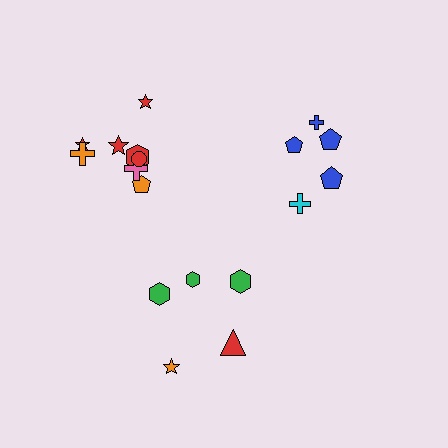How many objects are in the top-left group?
There are 8 objects.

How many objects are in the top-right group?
There are 5 objects.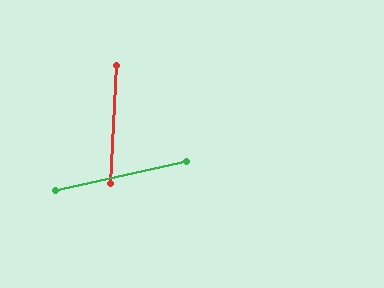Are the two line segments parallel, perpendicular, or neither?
Neither parallel nor perpendicular — they differ by about 74°.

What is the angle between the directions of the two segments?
Approximately 74 degrees.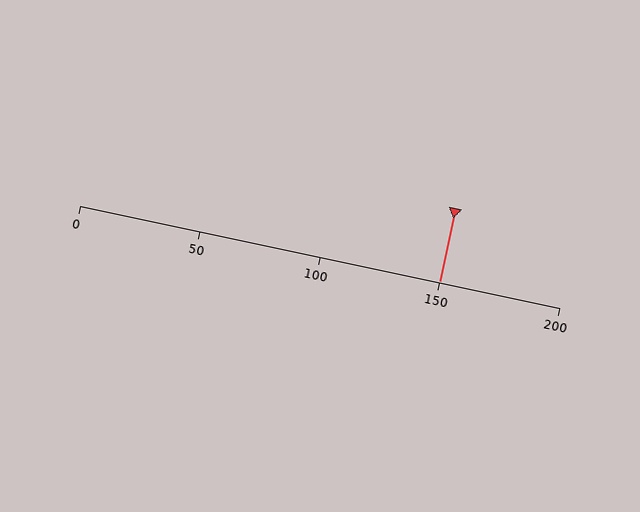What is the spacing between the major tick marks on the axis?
The major ticks are spaced 50 apart.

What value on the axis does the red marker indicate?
The marker indicates approximately 150.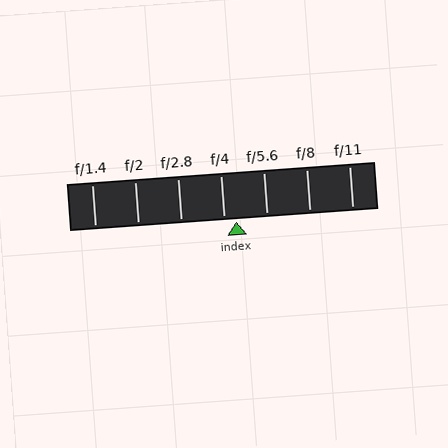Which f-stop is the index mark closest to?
The index mark is closest to f/4.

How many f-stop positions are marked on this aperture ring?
There are 7 f-stop positions marked.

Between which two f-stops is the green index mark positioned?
The index mark is between f/4 and f/5.6.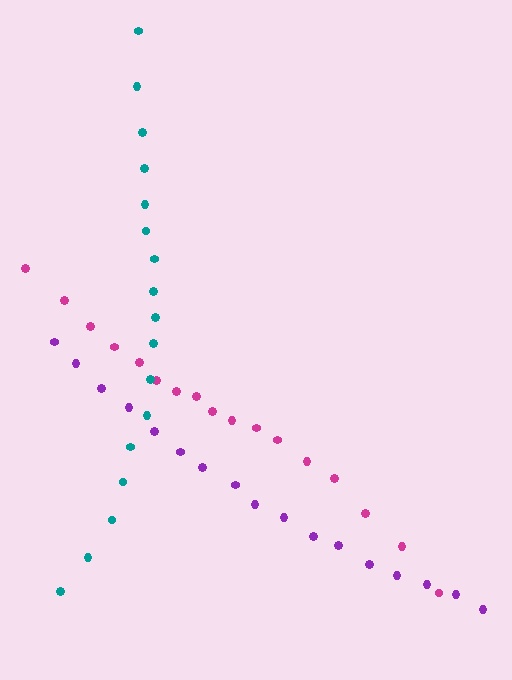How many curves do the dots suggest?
There are 3 distinct paths.